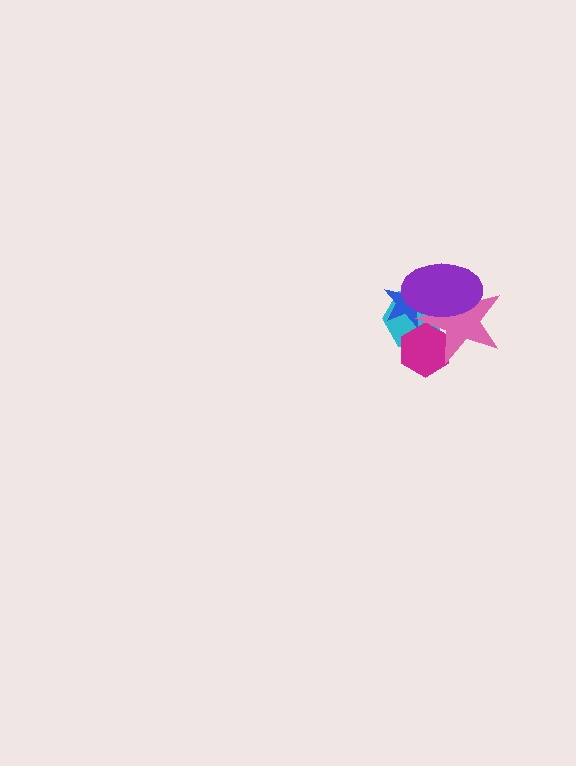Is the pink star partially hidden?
Yes, it is partially covered by another shape.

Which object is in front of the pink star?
The purple ellipse is in front of the pink star.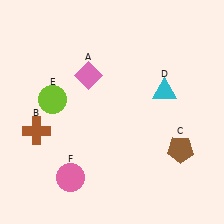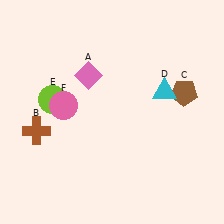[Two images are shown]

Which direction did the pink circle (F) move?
The pink circle (F) moved up.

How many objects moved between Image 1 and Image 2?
2 objects moved between the two images.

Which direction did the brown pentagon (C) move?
The brown pentagon (C) moved up.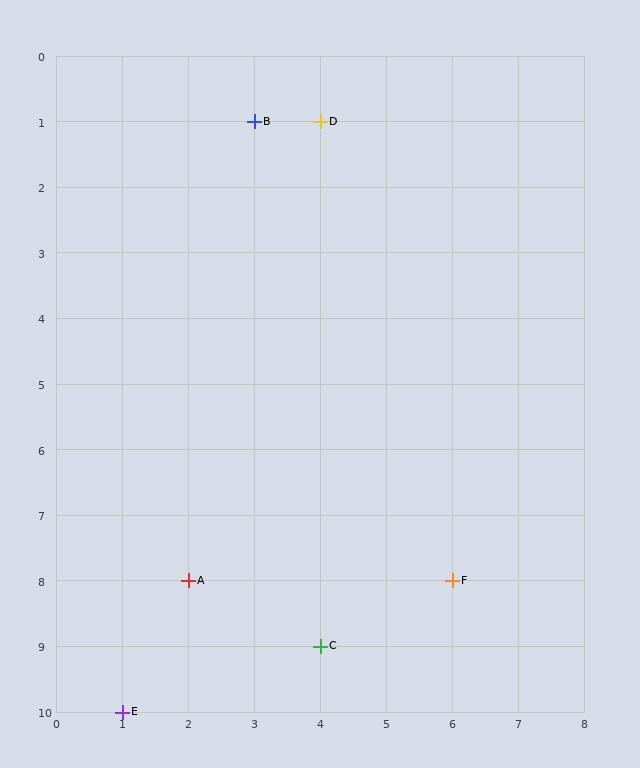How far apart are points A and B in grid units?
Points A and B are 1 column and 7 rows apart (about 7.1 grid units diagonally).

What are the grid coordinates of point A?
Point A is at grid coordinates (2, 8).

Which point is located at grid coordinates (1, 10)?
Point E is at (1, 10).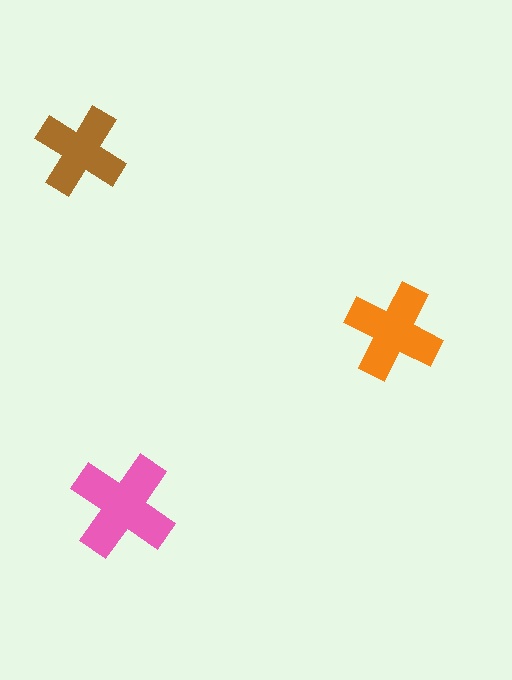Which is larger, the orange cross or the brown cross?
The orange one.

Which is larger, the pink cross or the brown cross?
The pink one.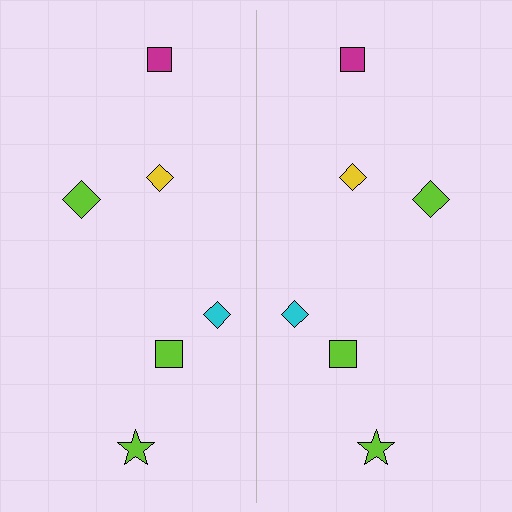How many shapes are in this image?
There are 12 shapes in this image.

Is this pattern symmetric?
Yes, this pattern has bilateral (reflection) symmetry.